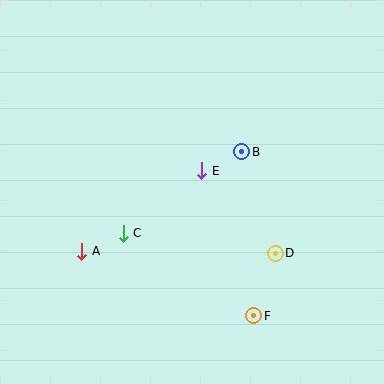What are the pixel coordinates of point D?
Point D is at (275, 253).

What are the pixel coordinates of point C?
Point C is at (123, 233).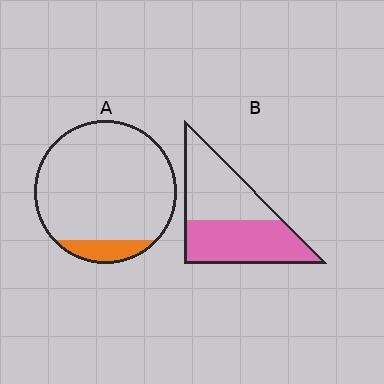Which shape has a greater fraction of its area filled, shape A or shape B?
Shape B.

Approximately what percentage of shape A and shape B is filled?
A is approximately 10% and B is approximately 50%.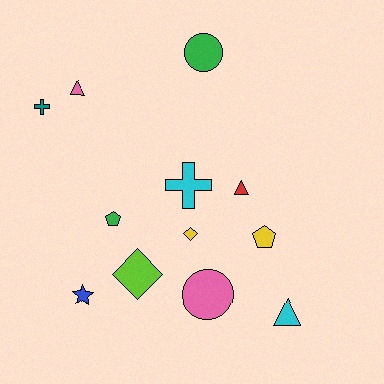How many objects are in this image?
There are 12 objects.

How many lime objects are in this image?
There is 1 lime object.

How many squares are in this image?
There are no squares.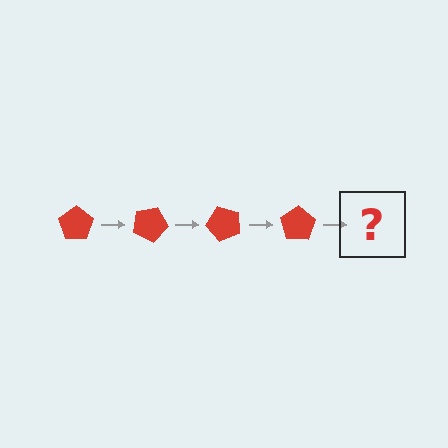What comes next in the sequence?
The next element should be a red pentagon rotated 100 degrees.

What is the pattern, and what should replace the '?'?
The pattern is that the pentagon rotates 25 degrees each step. The '?' should be a red pentagon rotated 100 degrees.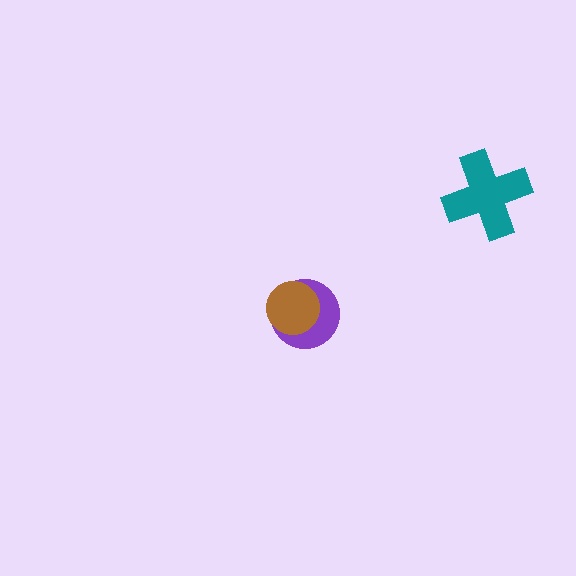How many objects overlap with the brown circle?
1 object overlaps with the brown circle.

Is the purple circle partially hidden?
Yes, it is partially covered by another shape.